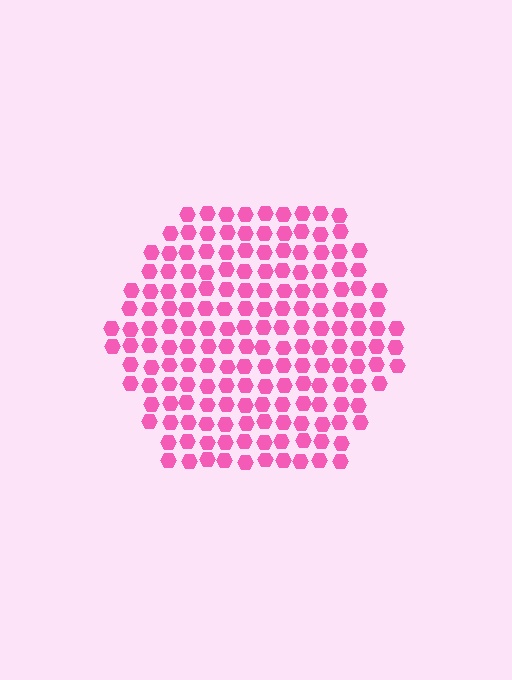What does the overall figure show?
The overall figure shows a hexagon.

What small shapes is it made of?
It is made of small hexagons.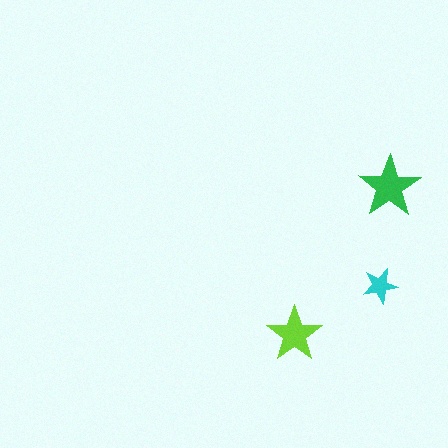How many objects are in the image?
There are 3 objects in the image.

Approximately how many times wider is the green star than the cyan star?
About 2 times wider.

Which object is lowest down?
The lime star is bottommost.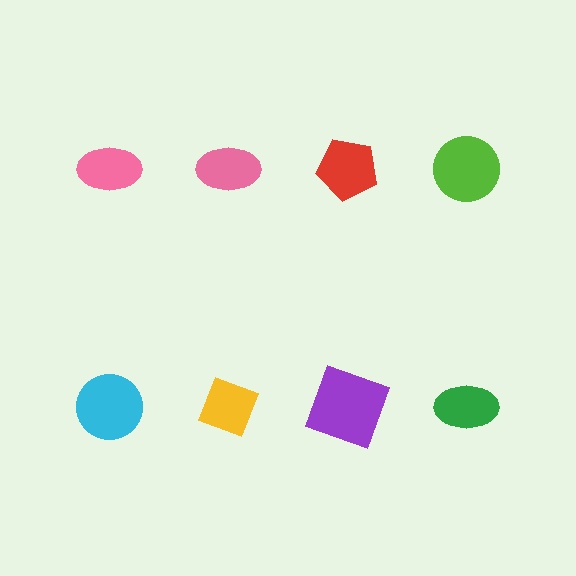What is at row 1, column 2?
A pink ellipse.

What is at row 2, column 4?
A green ellipse.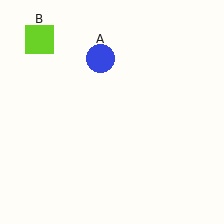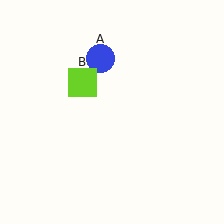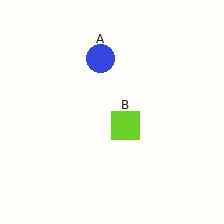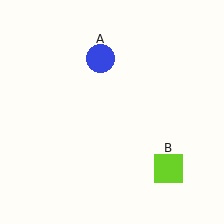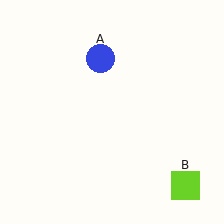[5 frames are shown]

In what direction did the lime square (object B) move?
The lime square (object B) moved down and to the right.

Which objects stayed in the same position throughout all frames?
Blue circle (object A) remained stationary.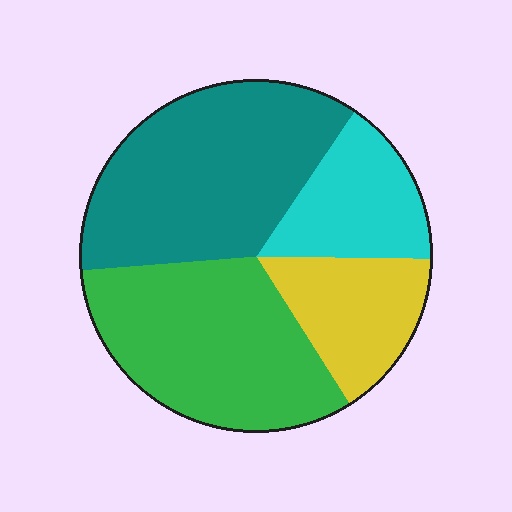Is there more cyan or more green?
Green.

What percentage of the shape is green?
Green covers about 35% of the shape.